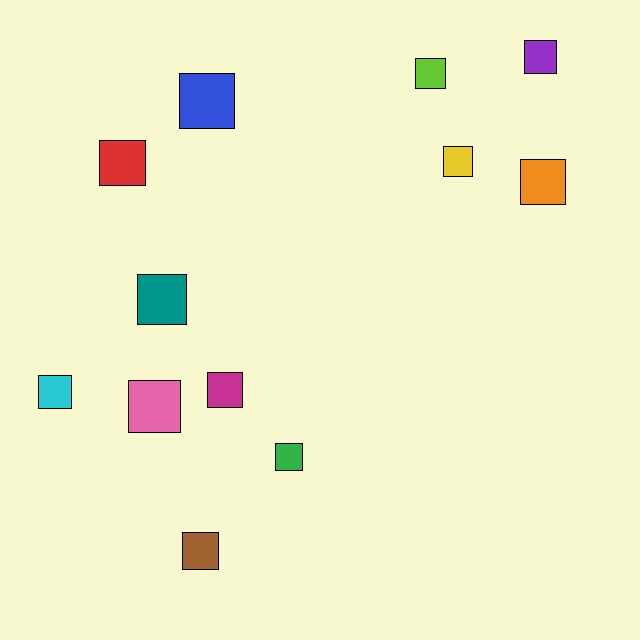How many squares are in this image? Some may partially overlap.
There are 12 squares.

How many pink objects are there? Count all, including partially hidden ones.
There is 1 pink object.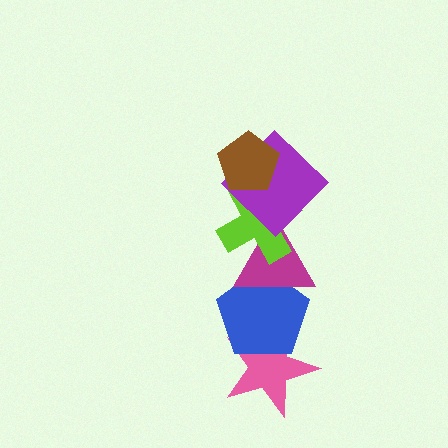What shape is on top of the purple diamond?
The brown pentagon is on top of the purple diamond.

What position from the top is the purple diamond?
The purple diamond is 2nd from the top.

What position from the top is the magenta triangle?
The magenta triangle is 4th from the top.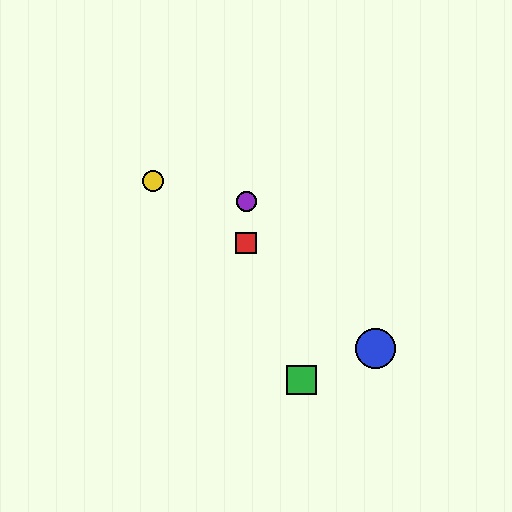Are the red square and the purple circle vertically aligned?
Yes, both are at x≈246.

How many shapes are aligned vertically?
2 shapes (the red square, the purple circle) are aligned vertically.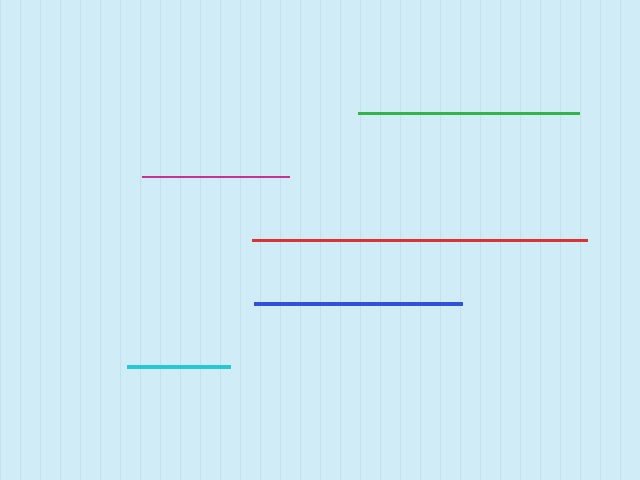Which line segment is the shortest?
The cyan line is the shortest at approximately 103 pixels.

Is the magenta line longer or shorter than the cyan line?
The magenta line is longer than the cyan line.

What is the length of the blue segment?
The blue segment is approximately 208 pixels long.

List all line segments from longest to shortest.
From longest to shortest: red, green, blue, magenta, cyan.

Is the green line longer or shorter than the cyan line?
The green line is longer than the cyan line.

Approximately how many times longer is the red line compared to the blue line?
The red line is approximately 1.6 times the length of the blue line.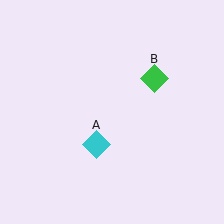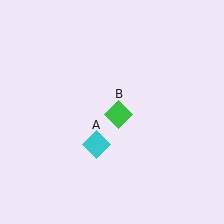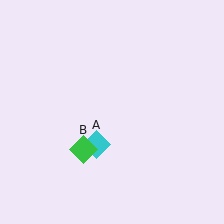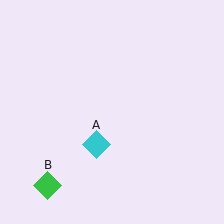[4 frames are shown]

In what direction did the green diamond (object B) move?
The green diamond (object B) moved down and to the left.